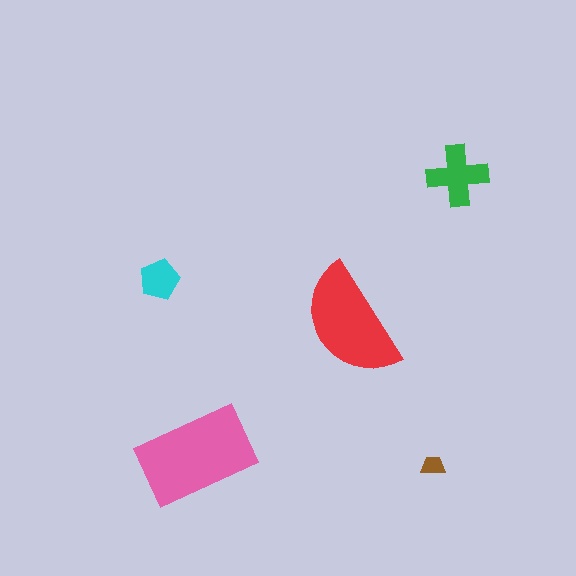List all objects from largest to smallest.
The pink rectangle, the red semicircle, the green cross, the cyan pentagon, the brown trapezoid.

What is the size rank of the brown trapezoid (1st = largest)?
5th.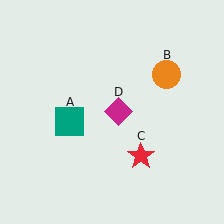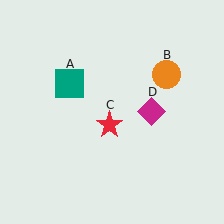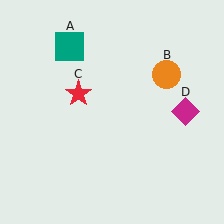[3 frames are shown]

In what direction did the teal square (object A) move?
The teal square (object A) moved up.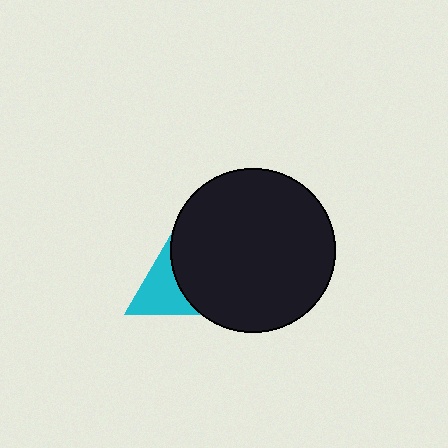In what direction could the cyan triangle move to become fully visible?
The cyan triangle could move left. That would shift it out from behind the black circle entirely.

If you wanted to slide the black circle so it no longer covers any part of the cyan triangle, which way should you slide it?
Slide it right — that is the most direct way to separate the two shapes.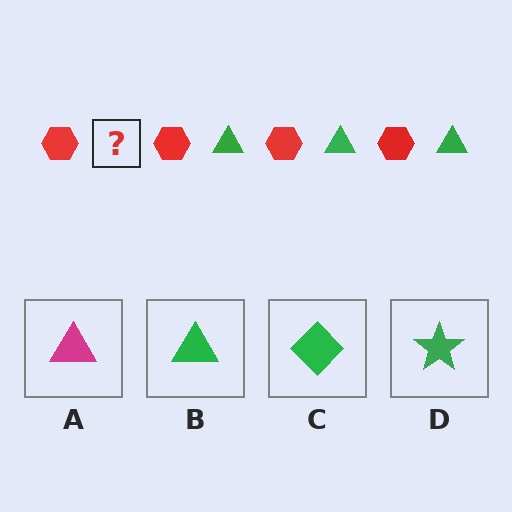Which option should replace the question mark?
Option B.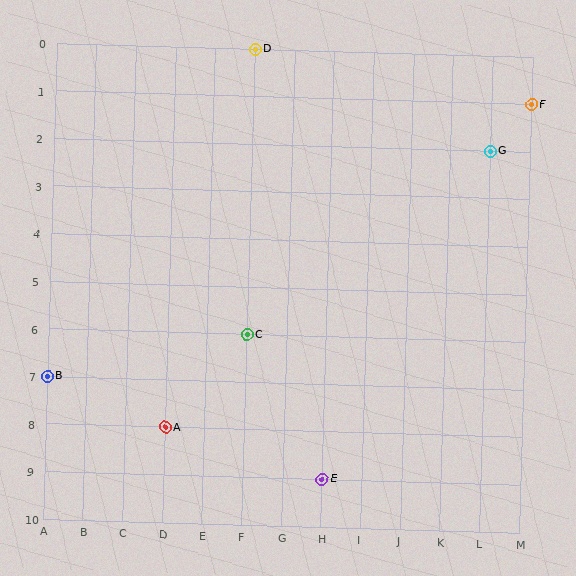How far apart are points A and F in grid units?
Points A and F are 9 columns and 7 rows apart (about 11.4 grid units diagonally).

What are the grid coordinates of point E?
Point E is at grid coordinates (H, 9).